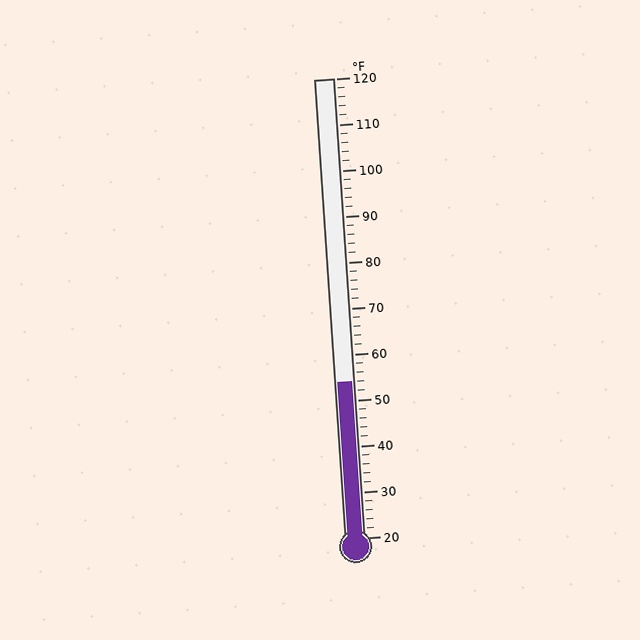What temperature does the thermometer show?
The thermometer shows approximately 54°F.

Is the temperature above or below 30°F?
The temperature is above 30°F.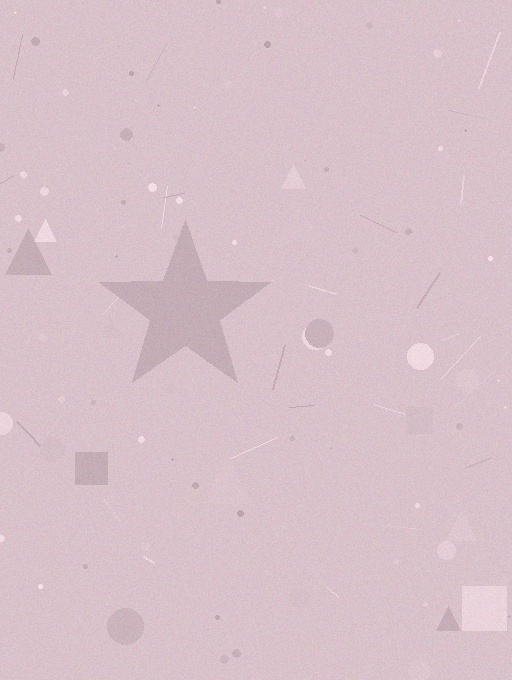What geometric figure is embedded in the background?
A star is embedded in the background.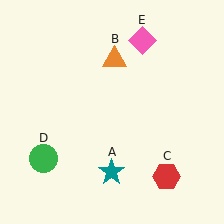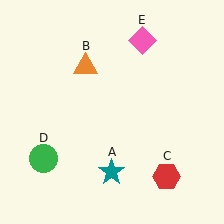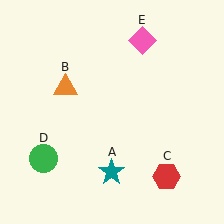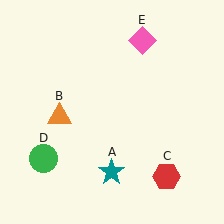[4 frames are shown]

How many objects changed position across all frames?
1 object changed position: orange triangle (object B).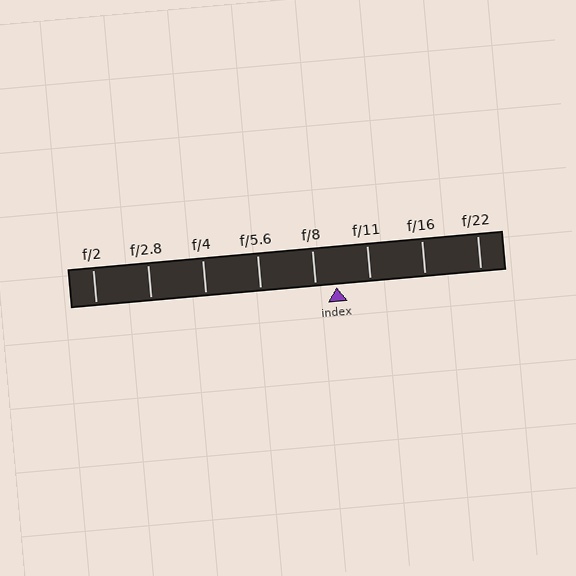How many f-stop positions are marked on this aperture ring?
There are 8 f-stop positions marked.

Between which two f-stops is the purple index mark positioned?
The index mark is between f/8 and f/11.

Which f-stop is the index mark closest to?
The index mark is closest to f/8.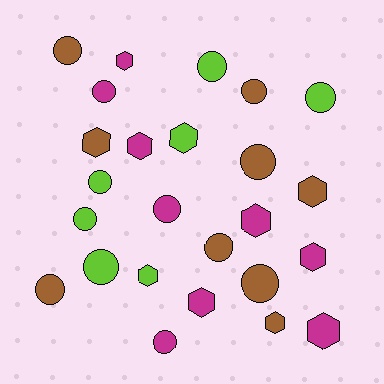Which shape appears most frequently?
Circle, with 14 objects.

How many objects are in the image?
There are 25 objects.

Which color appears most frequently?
Magenta, with 9 objects.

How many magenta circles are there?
There are 3 magenta circles.